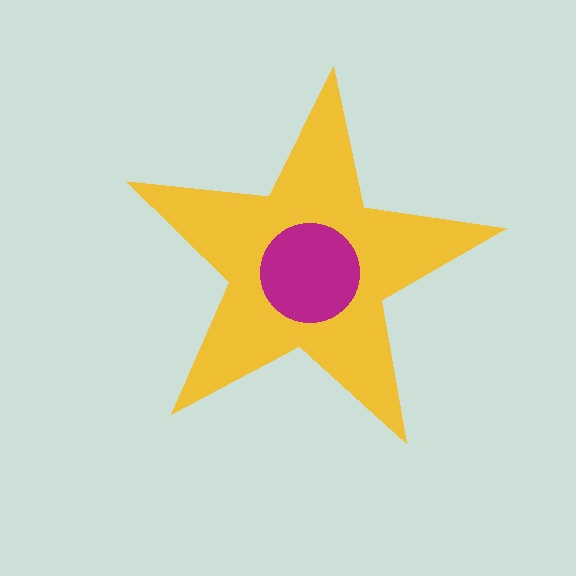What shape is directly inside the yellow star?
The magenta circle.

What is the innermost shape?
The magenta circle.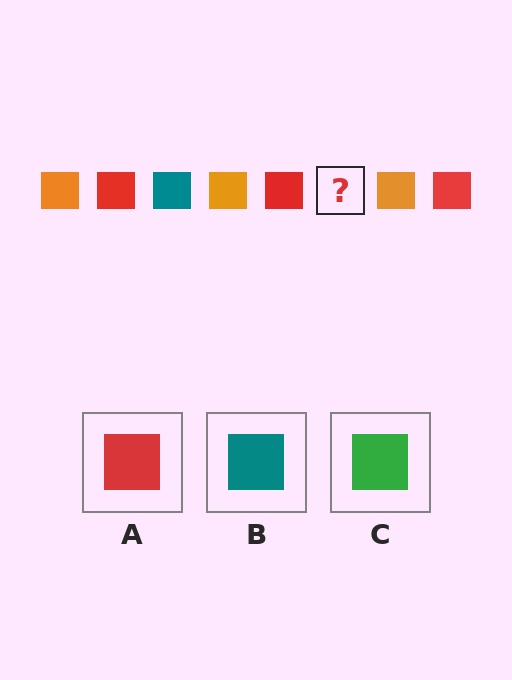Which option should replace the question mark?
Option B.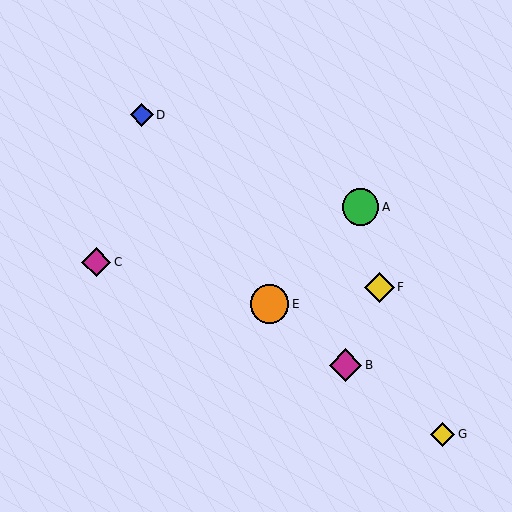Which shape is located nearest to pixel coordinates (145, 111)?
The blue diamond (labeled D) at (142, 115) is nearest to that location.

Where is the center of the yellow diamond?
The center of the yellow diamond is at (379, 287).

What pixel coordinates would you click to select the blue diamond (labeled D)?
Click at (142, 115) to select the blue diamond D.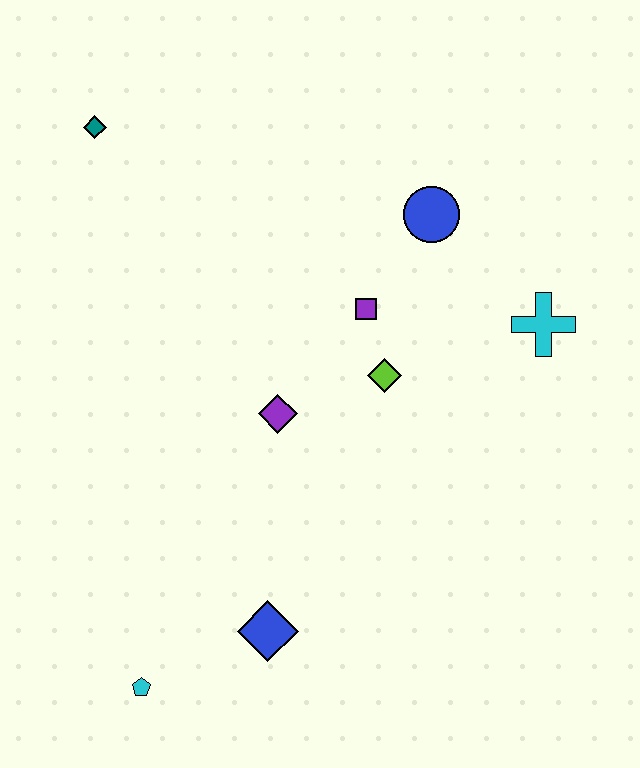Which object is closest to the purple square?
The lime diamond is closest to the purple square.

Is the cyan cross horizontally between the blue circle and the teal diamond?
No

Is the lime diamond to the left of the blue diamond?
No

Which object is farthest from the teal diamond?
The cyan pentagon is farthest from the teal diamond.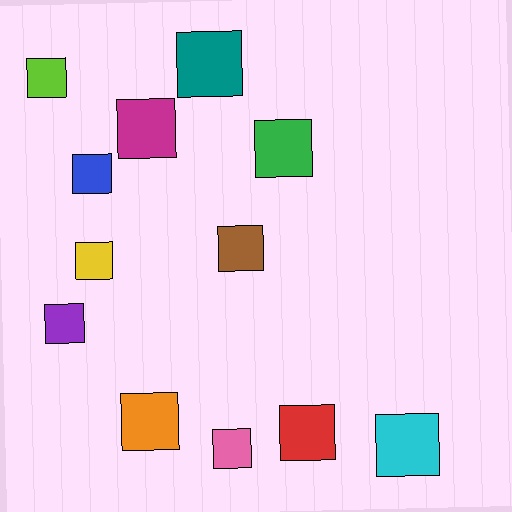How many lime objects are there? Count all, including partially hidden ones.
There is 1 lime object.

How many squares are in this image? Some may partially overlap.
There are 12 squares.